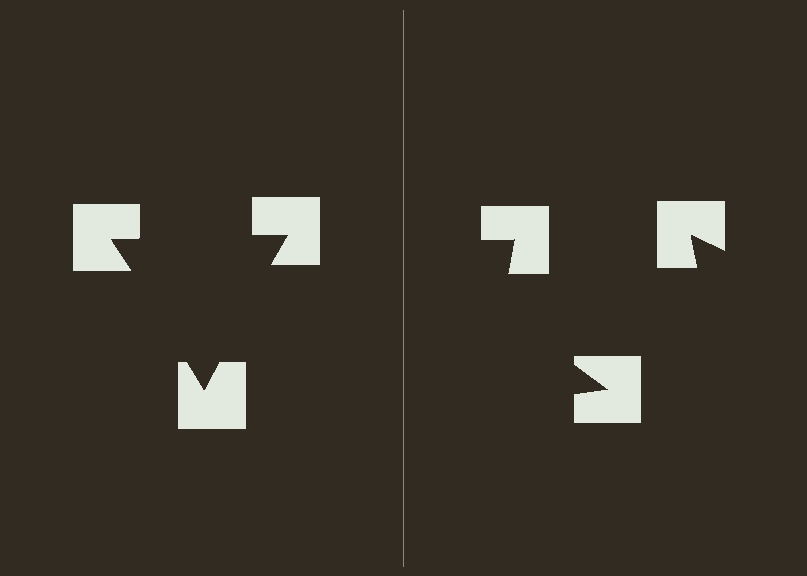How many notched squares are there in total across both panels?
6 — 3 on each side.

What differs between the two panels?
The notched squares are positioned identically on both sides; only the wedge orientations differ. On the left they align to a triangle; on the right they are misaligned.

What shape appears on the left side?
An illusory triangle.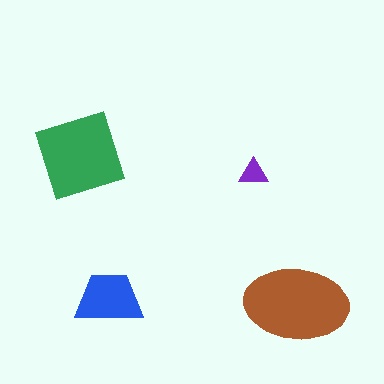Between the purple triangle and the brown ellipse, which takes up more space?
The brown ellipse.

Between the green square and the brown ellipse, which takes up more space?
The brown ellipse.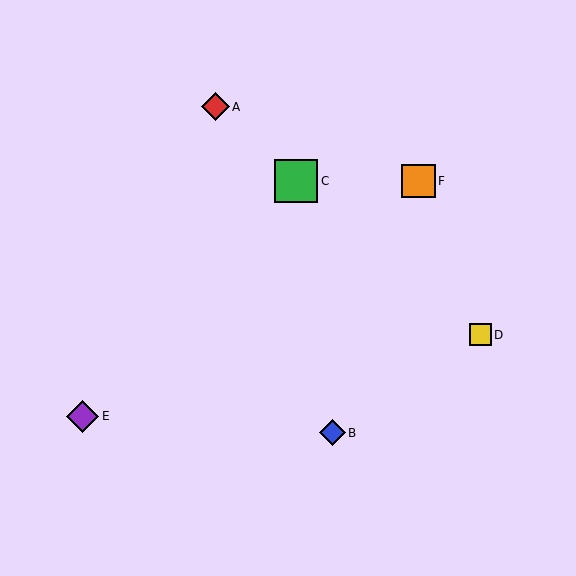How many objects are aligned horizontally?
2 objects (C, F) are aligned horizontally.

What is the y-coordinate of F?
Object F is at y≈181.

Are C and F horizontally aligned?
Yes, both are at y≈181.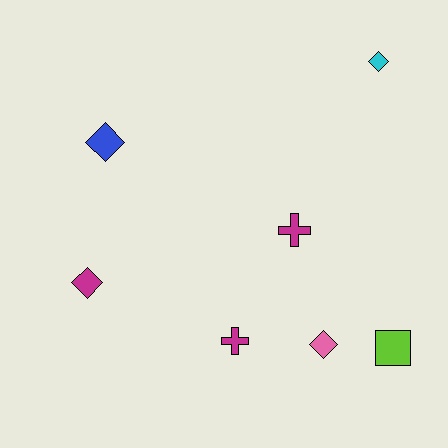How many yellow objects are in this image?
There are no yellow objects.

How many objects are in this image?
There are 7 objects.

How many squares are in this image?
There is 1 square.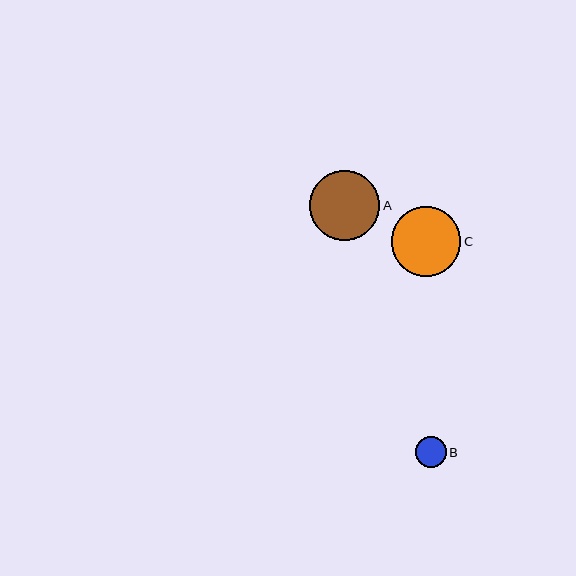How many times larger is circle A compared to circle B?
Circle A is approximately 2.3 times the size of circle B.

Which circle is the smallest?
Circle B is the smallest with a size of approximately 31 pixels.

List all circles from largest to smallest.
From largest to smallest: A, C, B.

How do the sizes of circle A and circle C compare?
Circle A and circle C are approximately the same size.